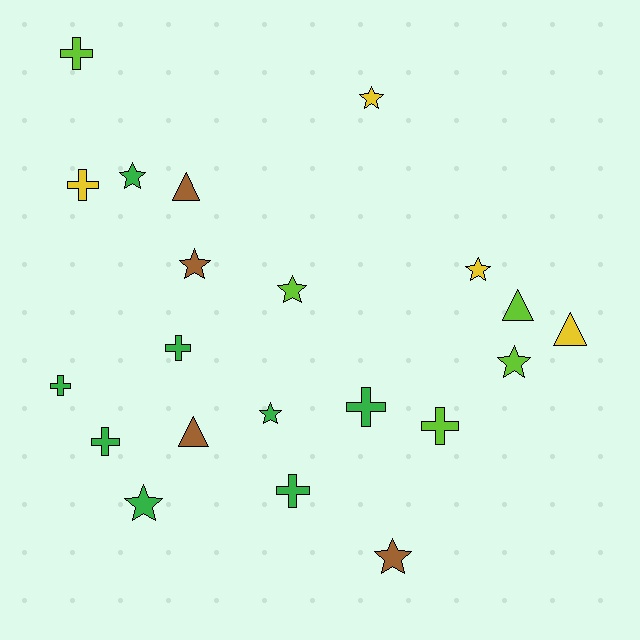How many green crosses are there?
There are 5 green crosses.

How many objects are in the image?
There are 21 objects.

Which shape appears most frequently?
Star, with 9 objects.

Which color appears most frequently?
Green, with 8 objects.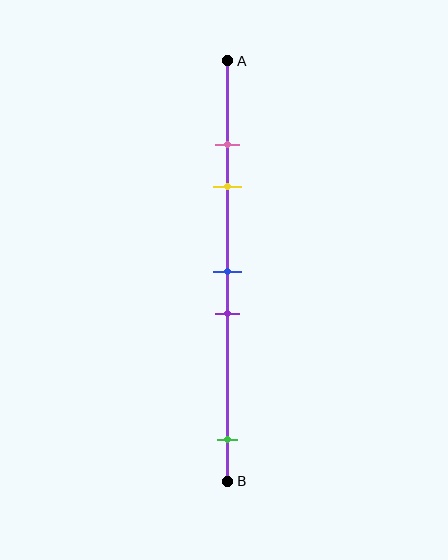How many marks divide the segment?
There are 5 marks dividing the segment.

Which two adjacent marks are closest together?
The pink and yellow marks are the closest adjacent pair.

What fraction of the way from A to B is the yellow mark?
The yellow mark is approximately 30% (0.3) of the way from A to B.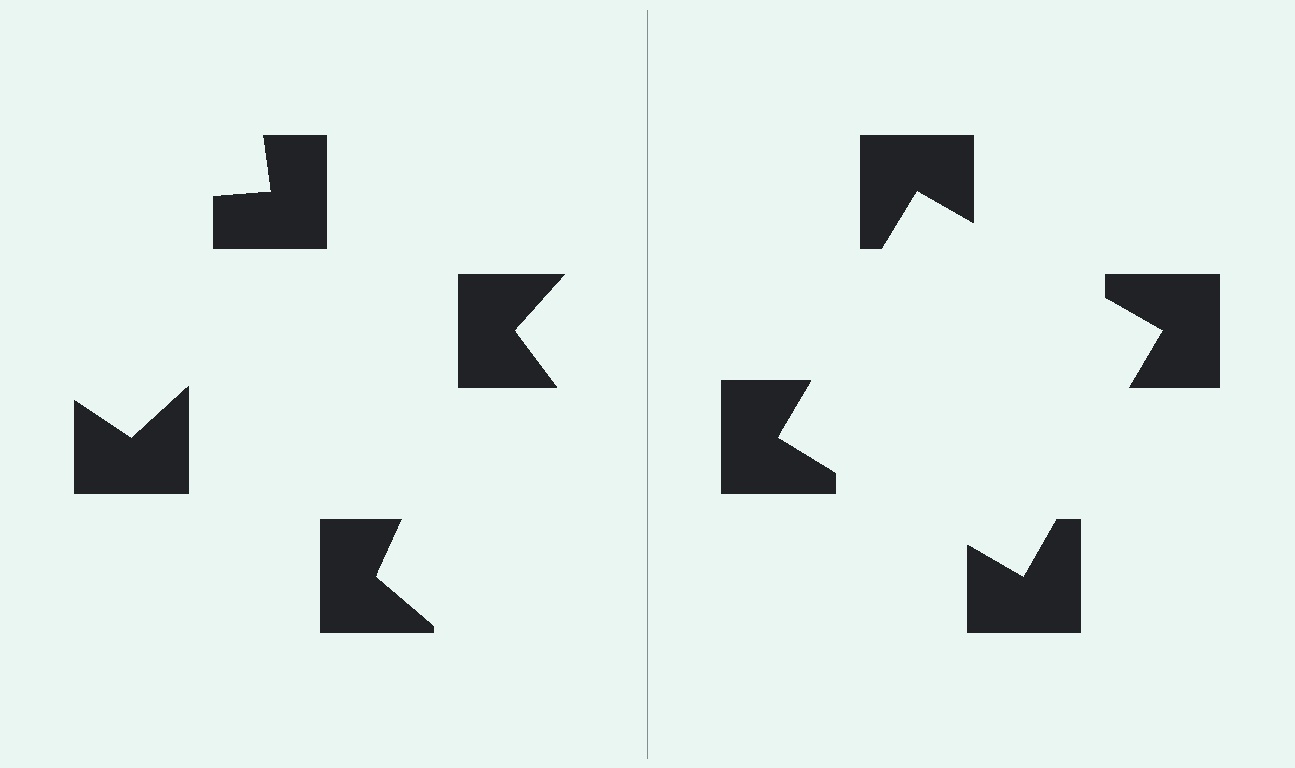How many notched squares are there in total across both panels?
8 — 4 on each side.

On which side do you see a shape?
An illusory square appears on the right side. On the left side the wedge cuts are rotated, so no coherent shape forms.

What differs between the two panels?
The notched squares are positioned identically on both sides; only the wedge orientations differ. On the right they align to a square; on the left they are misaligned.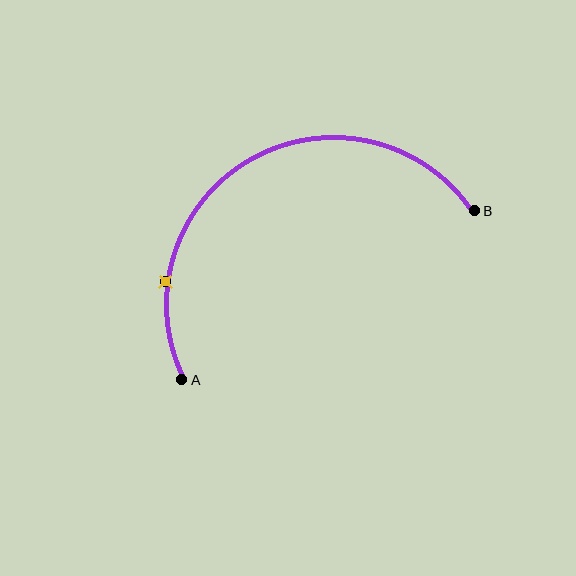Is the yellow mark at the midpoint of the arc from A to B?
No. The yellow mark lies on the arc but is closer to endpoint A. The arc midpoint would be at the point on the curve equidistant along the arc from both A and B.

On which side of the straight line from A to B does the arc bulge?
The arc bulges above the straight line connecting A and B.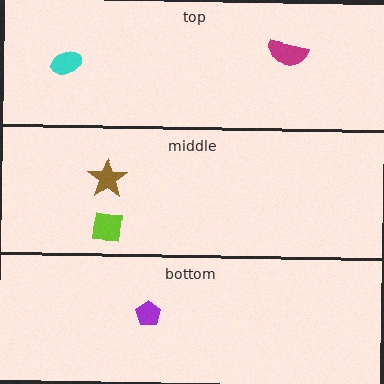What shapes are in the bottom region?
The purple pentagon.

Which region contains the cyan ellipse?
The top region.